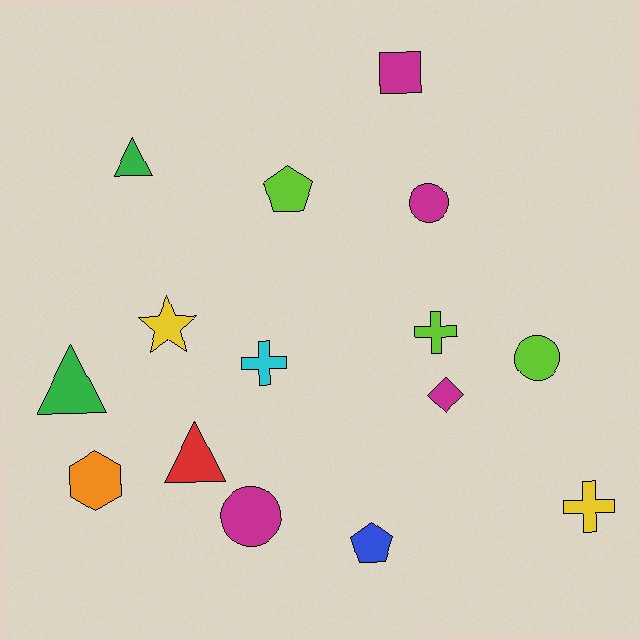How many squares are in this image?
There is 1 square.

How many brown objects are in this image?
There are no brown objects.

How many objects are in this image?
There are 15 objects.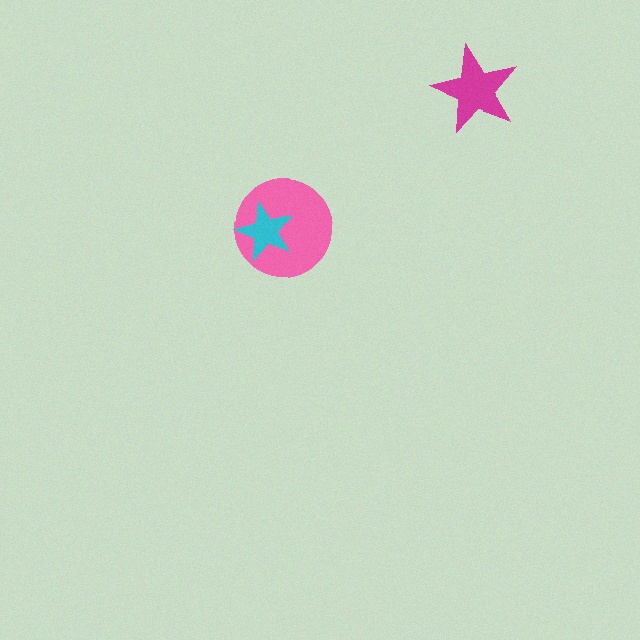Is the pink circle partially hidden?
Yes, it is partially covered by another shape.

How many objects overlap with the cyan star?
1 object overlaps with the cyan star.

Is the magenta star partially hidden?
No, no other shape covers it.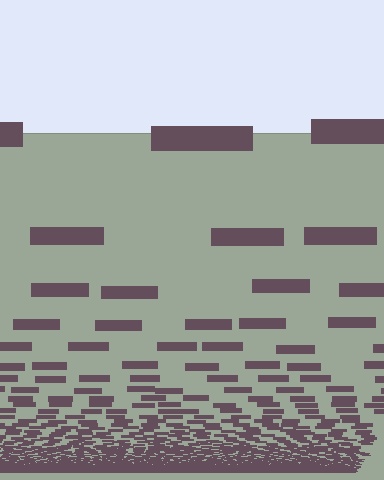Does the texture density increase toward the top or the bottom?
Density increases toward the bottom.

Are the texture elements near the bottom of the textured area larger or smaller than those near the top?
Smaller. The gradient is inverted — elements near the bottom are smaller and denser.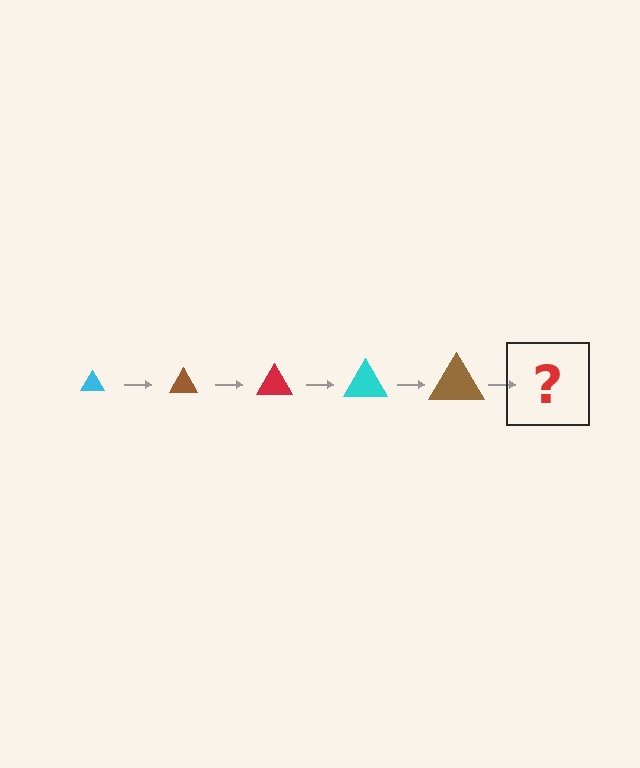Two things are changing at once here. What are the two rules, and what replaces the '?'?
The two rules are that the triangle grows larger each step and the color cycles through cyan, brown, and red. The '?' should be a red triangle, larger than the previous one.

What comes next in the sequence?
The next element should be a red triangle, larger than the previous one.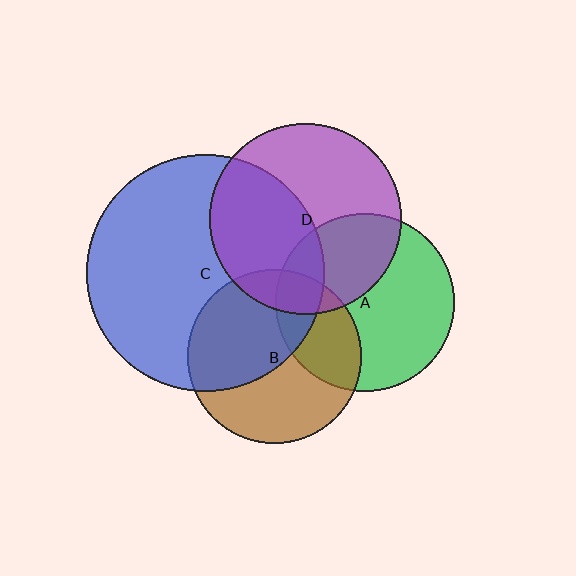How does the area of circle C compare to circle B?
Approximately 1.9 times.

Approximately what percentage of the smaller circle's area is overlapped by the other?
Approximately 45%.